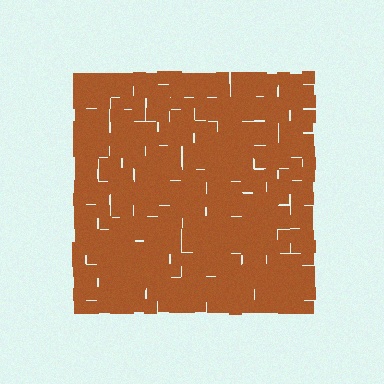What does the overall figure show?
The overall figure shows a square.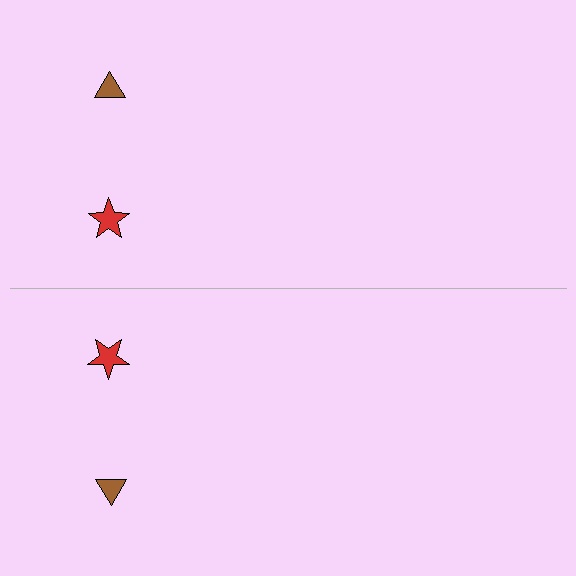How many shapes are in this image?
There are 4 shapes in this image.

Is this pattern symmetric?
Yes, this pattern has bilateral (reflection) symmetry.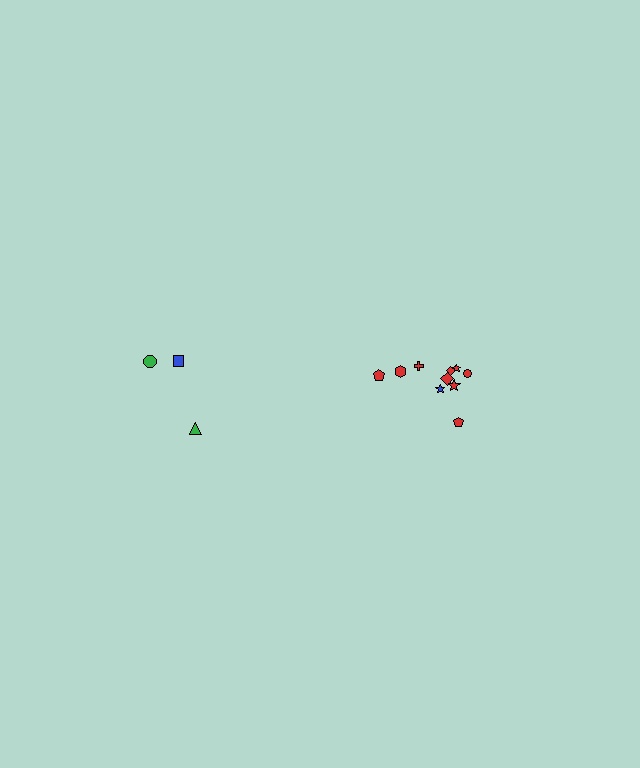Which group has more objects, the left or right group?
The right group.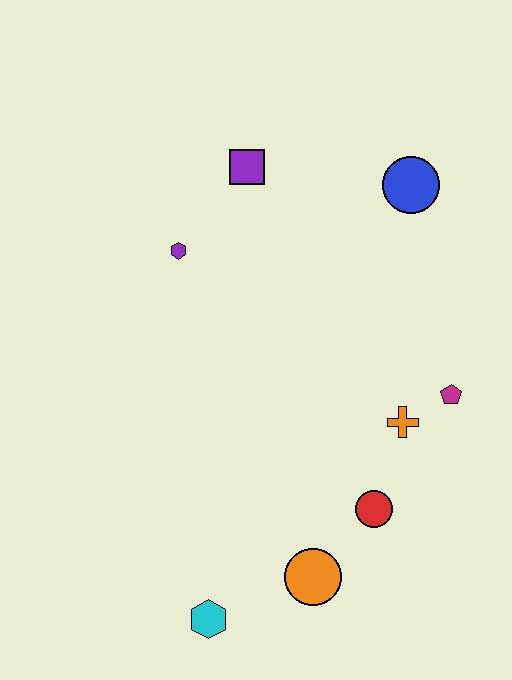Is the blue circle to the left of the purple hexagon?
No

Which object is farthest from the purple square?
The cyan hexagon is farthest from the purple square.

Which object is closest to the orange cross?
The magenta pentagon is closest to the orange cross.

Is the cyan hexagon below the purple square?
Yes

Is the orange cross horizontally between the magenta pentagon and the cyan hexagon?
Yes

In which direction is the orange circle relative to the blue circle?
The orange circle is below the blue circle.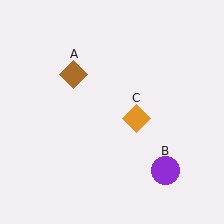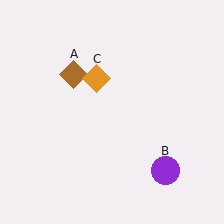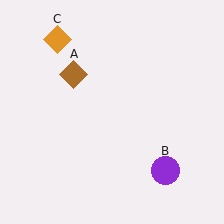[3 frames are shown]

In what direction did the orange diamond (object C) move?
The orange diamond (object C) moved up and to the left.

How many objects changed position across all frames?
1 object changed position: orange diamond (object C).